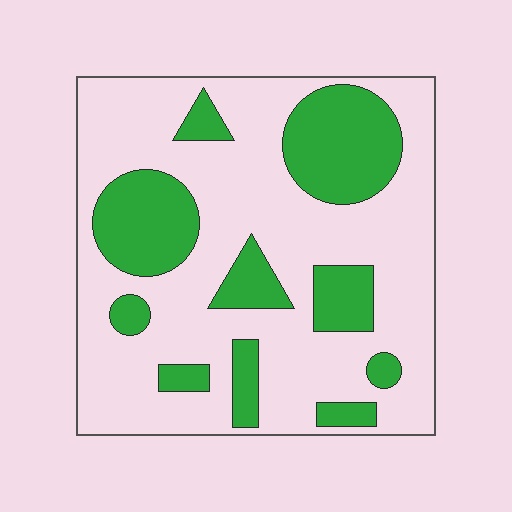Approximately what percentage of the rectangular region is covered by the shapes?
Approximately 30%.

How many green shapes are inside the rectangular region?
10.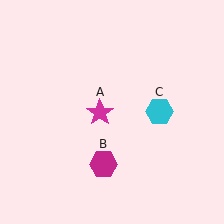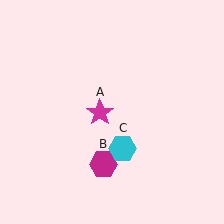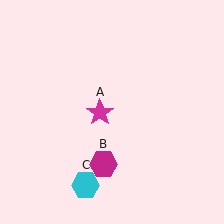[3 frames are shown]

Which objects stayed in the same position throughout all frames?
Magenta star (object A) and magenta hexagon (object B) remained stationary.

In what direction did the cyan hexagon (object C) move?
The cyan hexagon (object C) moved down and to the left.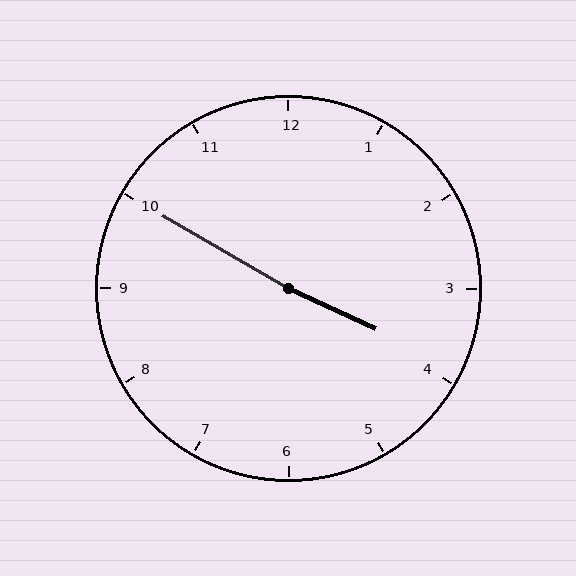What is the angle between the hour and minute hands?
Approximately 175 degrees.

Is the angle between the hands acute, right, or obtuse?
It is obtuse.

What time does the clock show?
3:50.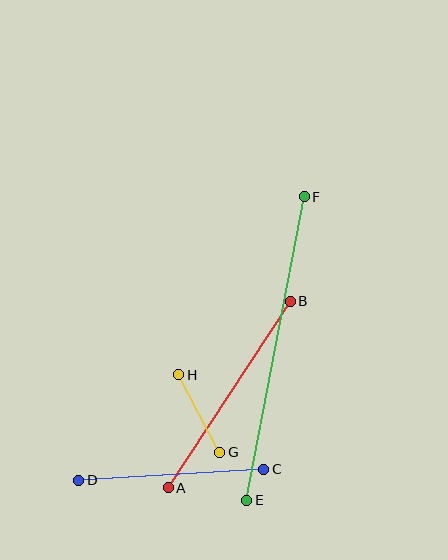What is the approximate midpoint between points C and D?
The midpoint is at approximately (171, 475) pixels.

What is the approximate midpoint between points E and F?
The midpoint is at approximately (275, 349) pixels.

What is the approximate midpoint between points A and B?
The midpoint is at approximately (229, 395) pixels.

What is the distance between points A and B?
The distance is approximately 223 pixels.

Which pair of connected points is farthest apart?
Points E and F are farthest apart.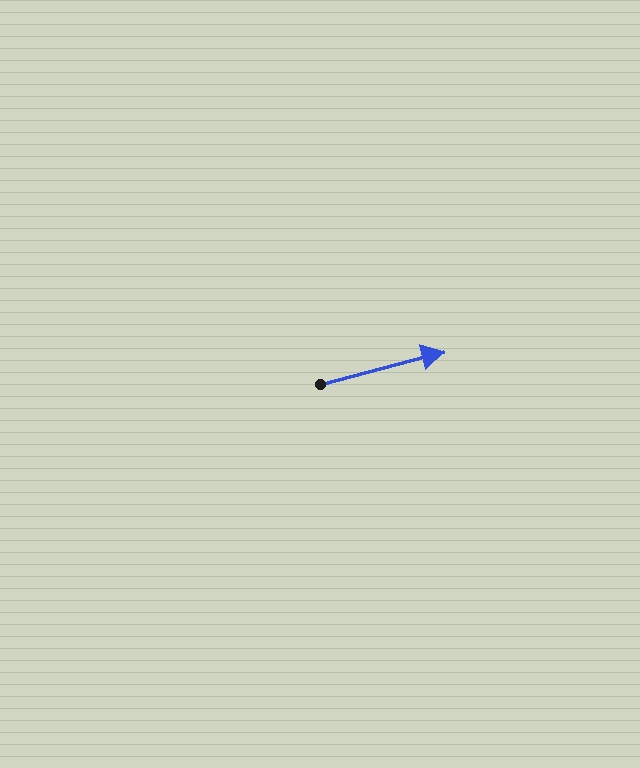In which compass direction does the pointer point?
East.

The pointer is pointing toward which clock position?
Roughly 3 o'clock.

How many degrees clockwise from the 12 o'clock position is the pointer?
Approximately 75 degrees.